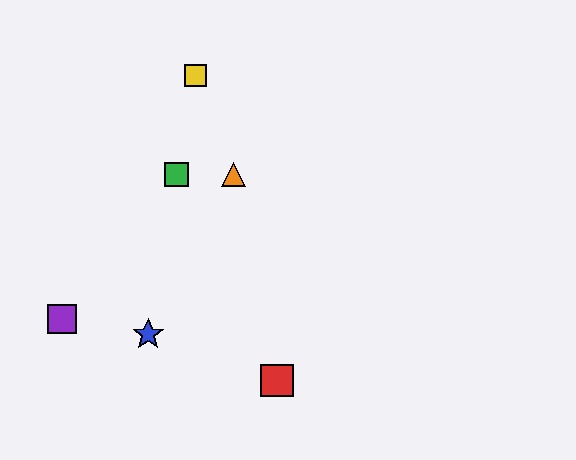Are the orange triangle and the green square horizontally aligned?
Yes, both are at y≈175.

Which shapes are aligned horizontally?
The green square, the orange triangle are aligned horizontally.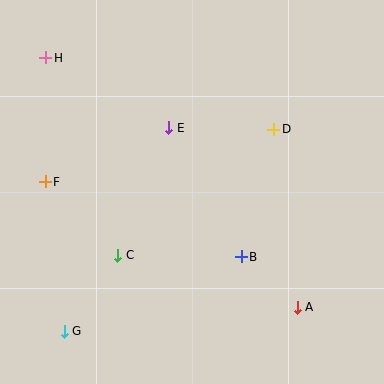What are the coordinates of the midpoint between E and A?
The midpoint between E and A is at (233, 217).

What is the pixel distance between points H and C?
The distance between H and C is 211 pixels.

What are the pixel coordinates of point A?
Point A is at (297, 307).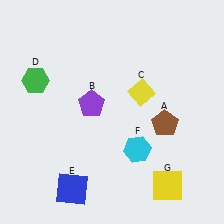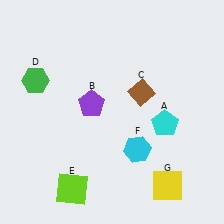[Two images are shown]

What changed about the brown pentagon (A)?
In Image 1, A is brown. In Image 2, it changed to cyan.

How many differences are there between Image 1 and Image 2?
There are 3 differences between the two images.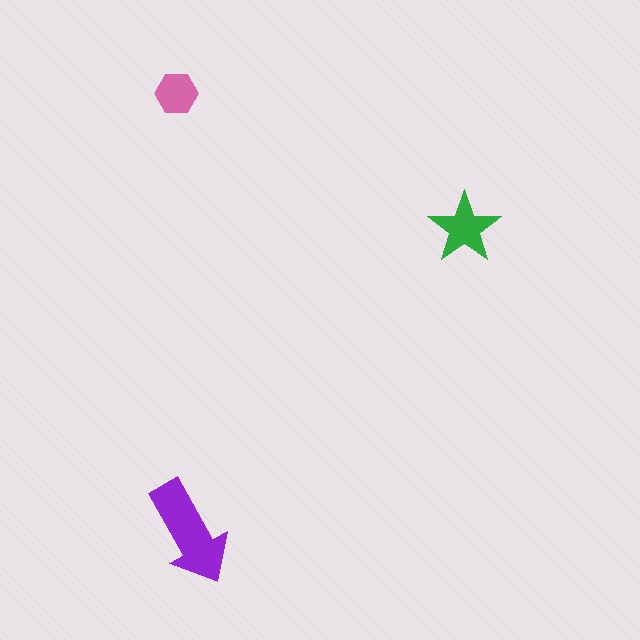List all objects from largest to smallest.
The purple arrow, the green star, the pink hexagon.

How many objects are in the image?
There are 3 objects in the image.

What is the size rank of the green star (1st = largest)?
2nd.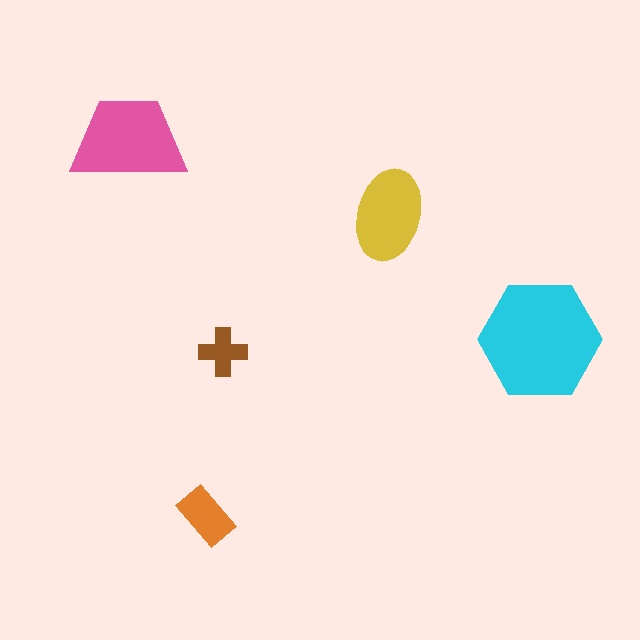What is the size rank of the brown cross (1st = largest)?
5th.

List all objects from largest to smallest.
The cyan hexagon, the pink trapezoid, the yellow ellipse, the orange rectangle, the brown cross.